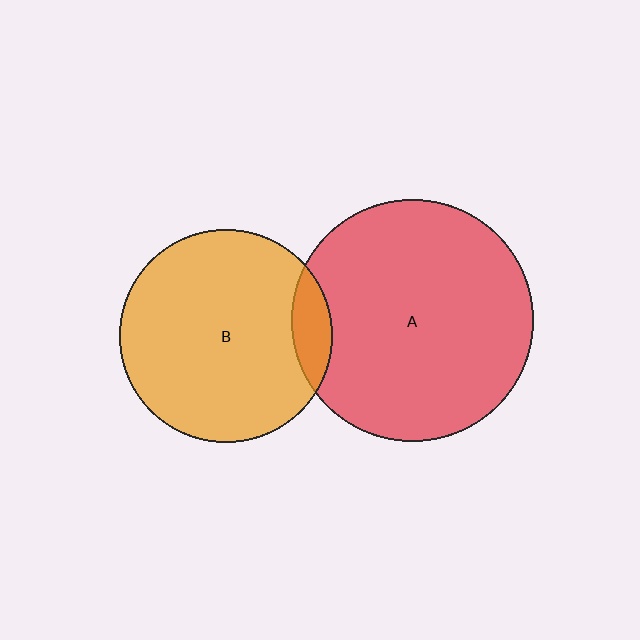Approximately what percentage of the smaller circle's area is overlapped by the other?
Approximately 10%.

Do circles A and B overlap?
Yes.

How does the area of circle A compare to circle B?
Approximately 1.3 times.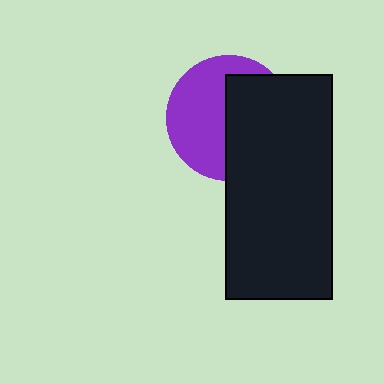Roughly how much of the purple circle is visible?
About half of it is visible (roughly 52%).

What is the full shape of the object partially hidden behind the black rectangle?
The partially hidden object is a purple circle.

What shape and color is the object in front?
The object in front is a black rectangle.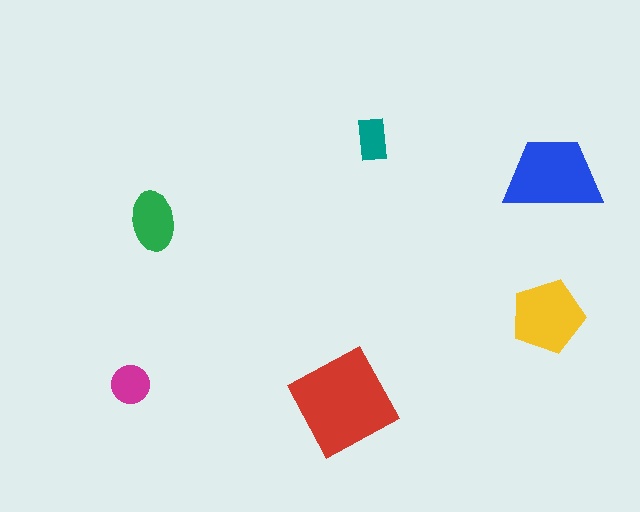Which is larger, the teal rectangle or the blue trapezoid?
The blue trapezoid.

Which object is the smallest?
The teal rectangle.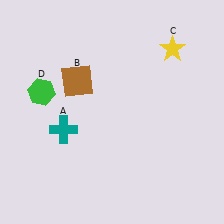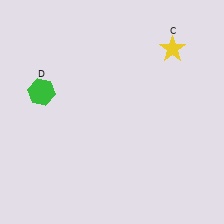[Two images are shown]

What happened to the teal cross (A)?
The teal cross (A) was removed in Image 2. It was in the bottom-left area of Image 1.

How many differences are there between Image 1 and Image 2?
There are 2 differences between the two images.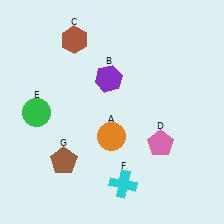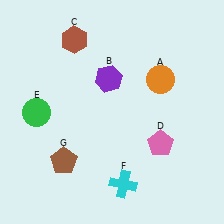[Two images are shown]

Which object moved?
The orange circle (A) moved up.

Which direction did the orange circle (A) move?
The orange circle (A) moved up.